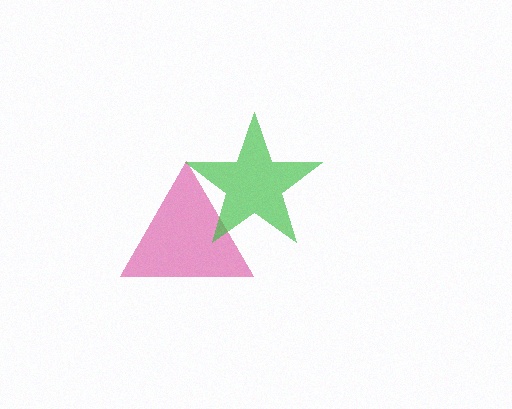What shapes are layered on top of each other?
The layered shapes are: a magenta triangle, a green star.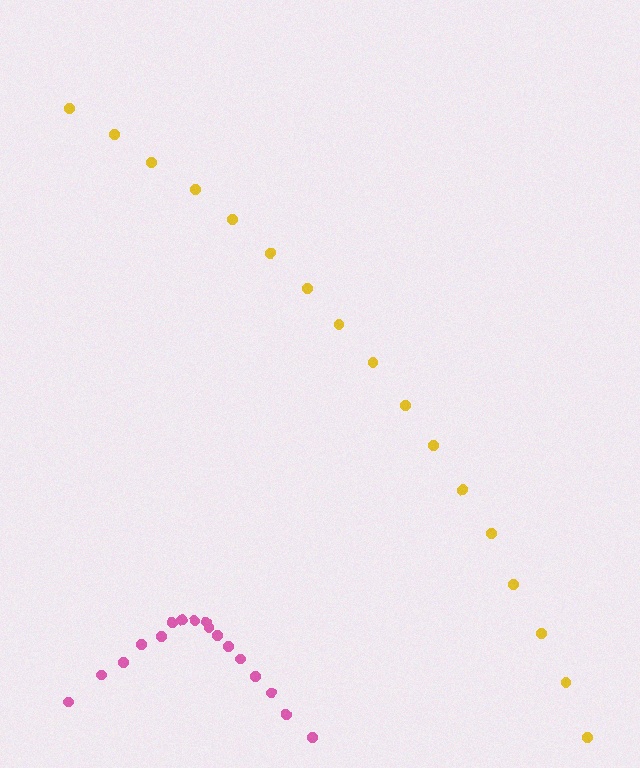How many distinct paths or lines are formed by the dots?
There are 2 distinct paths.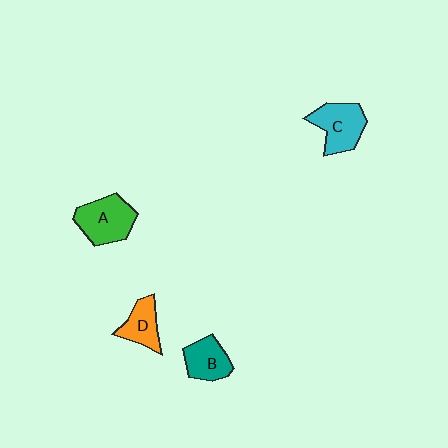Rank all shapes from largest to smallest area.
From largest to smallest: A (green), C (cyan), B (teal), D (orange).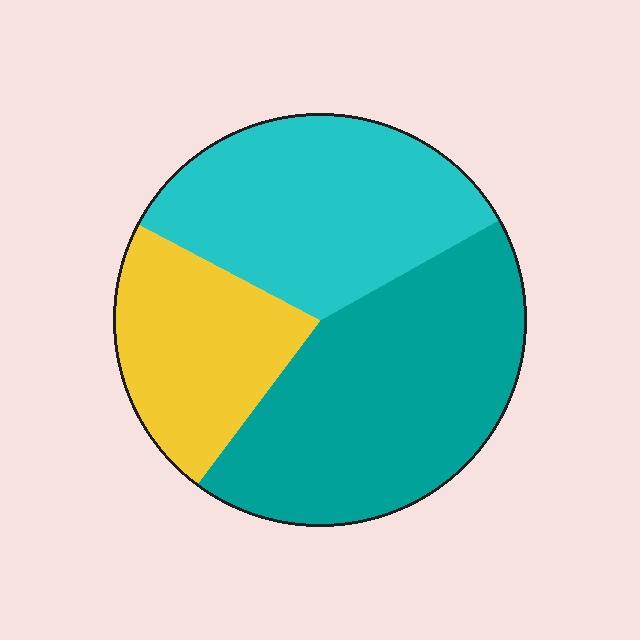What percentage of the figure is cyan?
Cyan covers about 35% of the figure.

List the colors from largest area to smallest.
From largest to smallest: teal, cyan, yellow.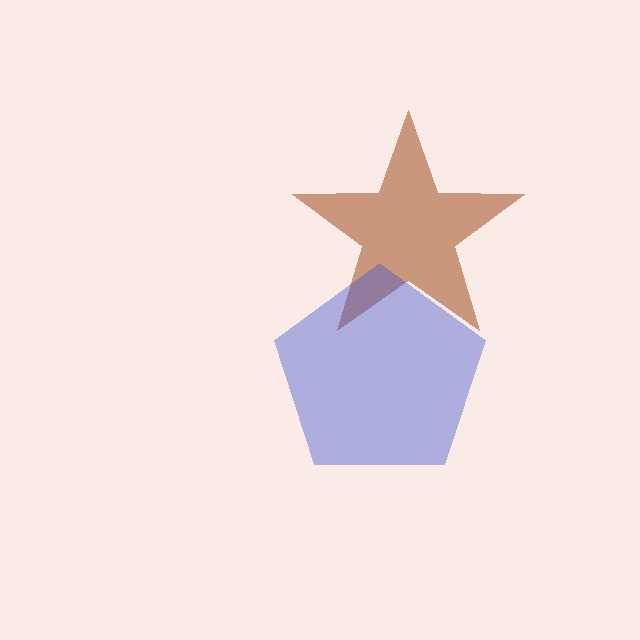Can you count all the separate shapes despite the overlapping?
Yes, there are 2 separate shapes.